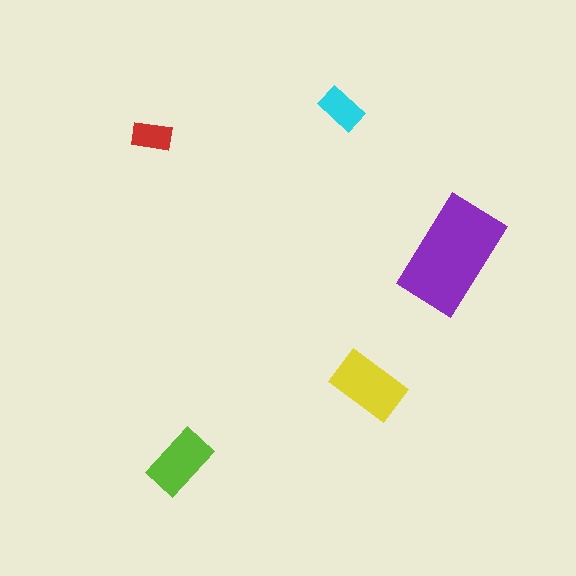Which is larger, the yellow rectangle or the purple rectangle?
The purple one.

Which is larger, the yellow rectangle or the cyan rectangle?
The yellow one.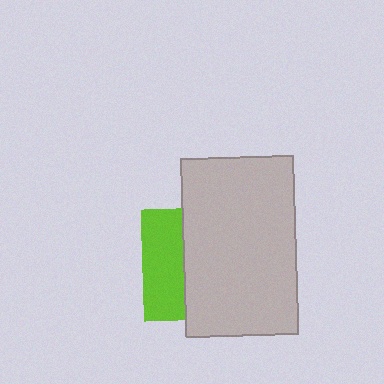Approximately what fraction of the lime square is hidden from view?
Roughly 63% of the lime square is hidden behind the light gray rectangle.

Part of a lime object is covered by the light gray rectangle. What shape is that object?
It is a square.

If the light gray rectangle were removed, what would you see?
You would see the complete lime square.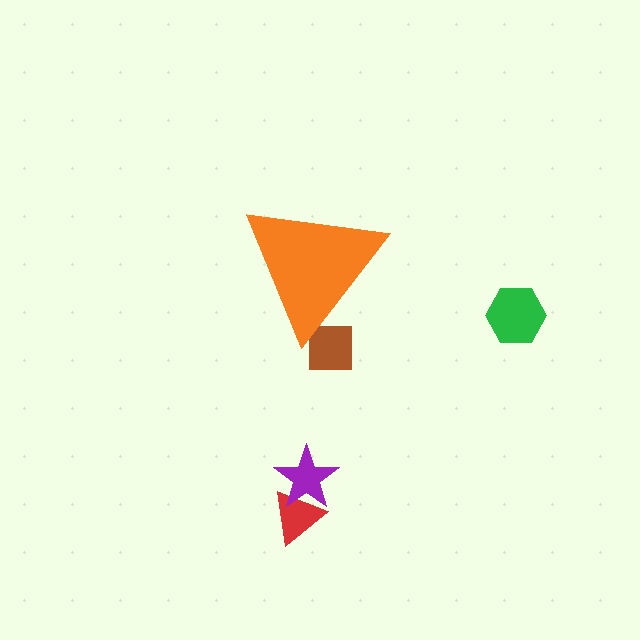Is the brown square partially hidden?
Yes, the brown square is partially hidden behind the orange triangle.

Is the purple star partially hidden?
No, the purple star is fully visible.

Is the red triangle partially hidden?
No, the red triangle is fully visible.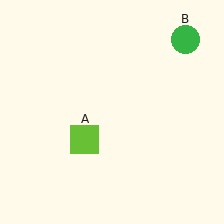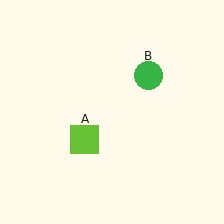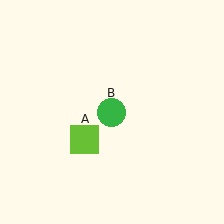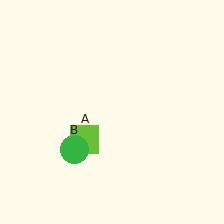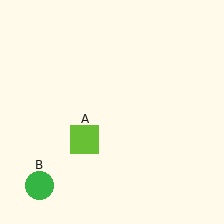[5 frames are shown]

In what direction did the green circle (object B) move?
The green circle (object B) moved down and to the left.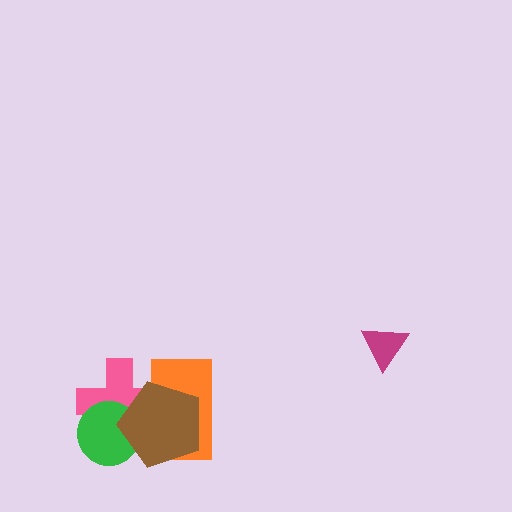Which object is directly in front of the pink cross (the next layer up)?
The green circle is directly in front of the pink cross.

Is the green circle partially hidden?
Yes, it is partially covered by another shape.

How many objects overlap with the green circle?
2 objects overlap with the green circle.